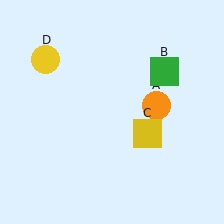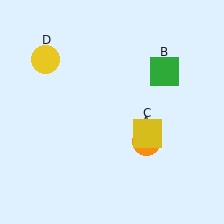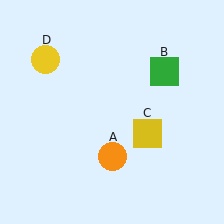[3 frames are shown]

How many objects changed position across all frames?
1 object changed position: orange circle (object A).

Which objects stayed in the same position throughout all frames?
Green square (object B) and yellow square (object C) and yellow circle (object D) remained stationary.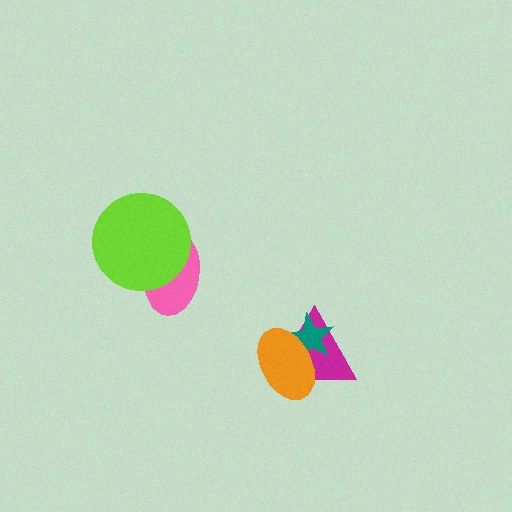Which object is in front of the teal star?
The orange ellipse is in front of the teal star.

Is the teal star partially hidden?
Yes, it is partially covered by another shape.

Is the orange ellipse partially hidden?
No, no other shape covers it.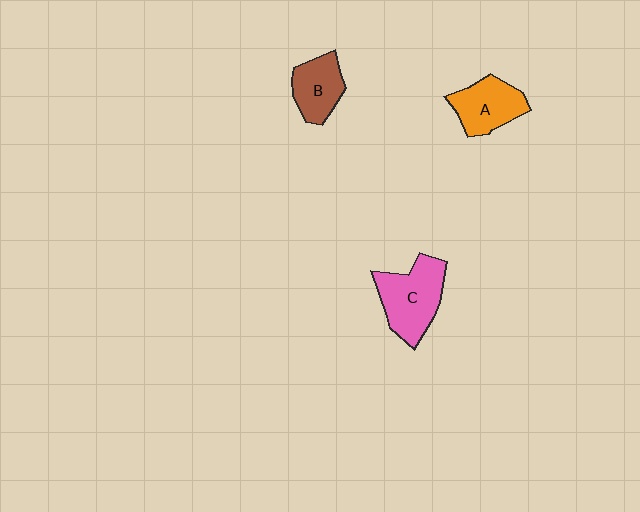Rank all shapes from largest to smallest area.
From largest to smallest: C (pink), A (orange), B (brown).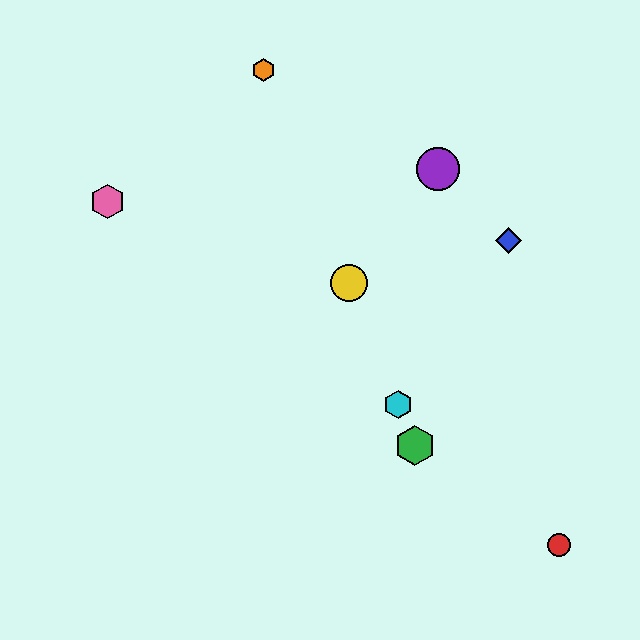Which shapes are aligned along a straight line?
The green hexagon, the yellow circle, the orange hexagon, the cyan hexagon are aligned along a straight line.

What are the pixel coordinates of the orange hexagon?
The orange hexagon is at (263, 70).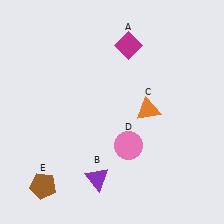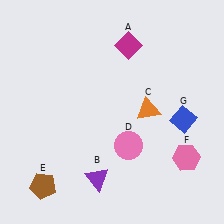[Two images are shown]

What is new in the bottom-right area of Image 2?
A pink hexagon (F) was added in the bottom-right area of Image 2.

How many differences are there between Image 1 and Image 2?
There are 2 differences between the two images.